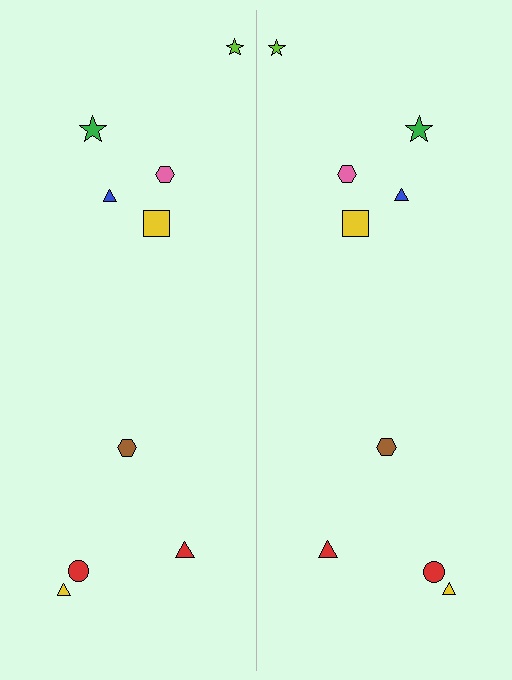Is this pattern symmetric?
Yes, this pattern has bilateral (reflection) symmetry.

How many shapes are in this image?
There are 18 shapes in this image.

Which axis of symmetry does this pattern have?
The pattern has a vertical axis of symmetry running through the center of the image.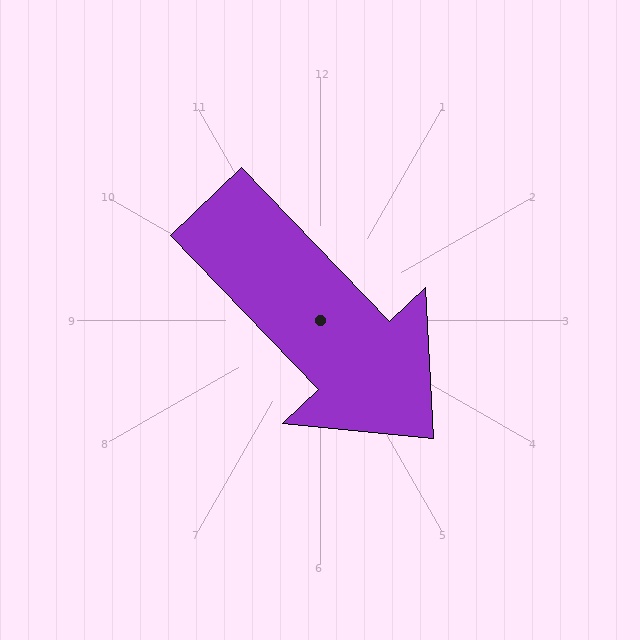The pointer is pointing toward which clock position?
Roughly 5 o'clock.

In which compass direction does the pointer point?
Southeast.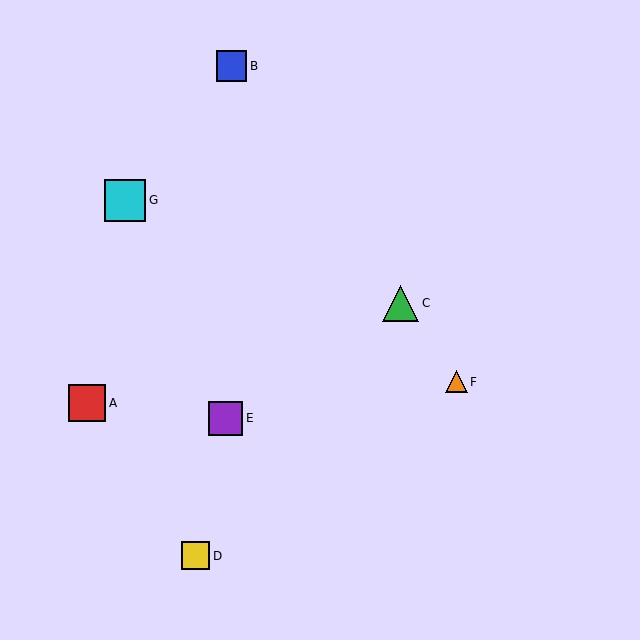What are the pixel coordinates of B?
Object B is at (232, 66).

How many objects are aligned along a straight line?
3 objects (B, C, F) are aligned along a straight line.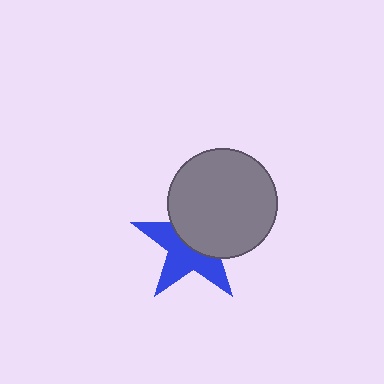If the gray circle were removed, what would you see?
You would see the complete blue star.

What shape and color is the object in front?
The object in front is a gray circle.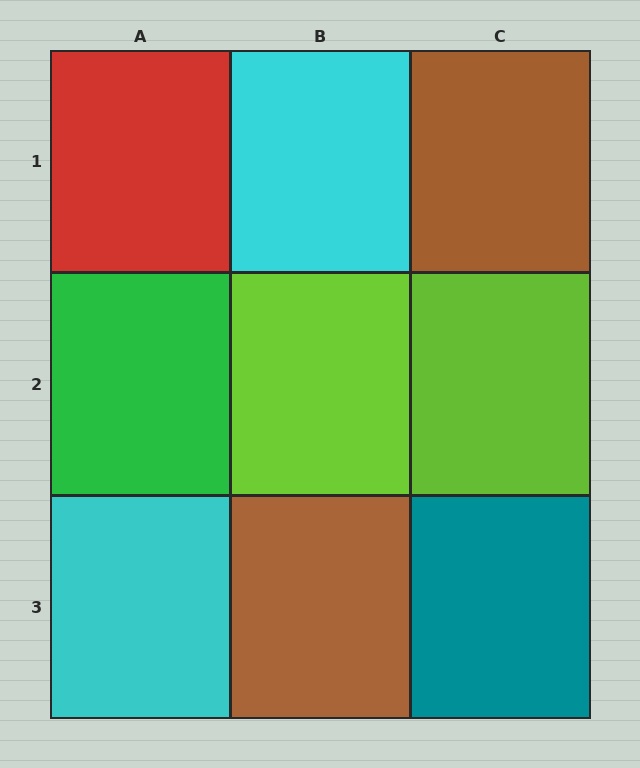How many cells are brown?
2 cells are brown.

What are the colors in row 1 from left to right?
Red, cyan, brown.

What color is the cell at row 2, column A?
Green.